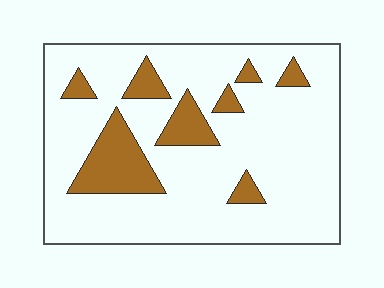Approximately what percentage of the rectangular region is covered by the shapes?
Approximately 15%.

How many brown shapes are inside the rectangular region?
8.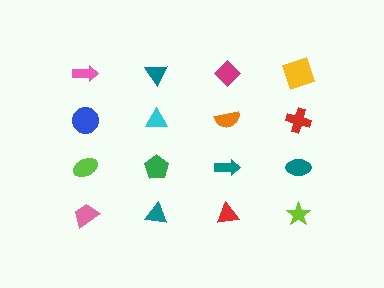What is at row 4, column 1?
A pink trapezoid.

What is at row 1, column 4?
A yellow square.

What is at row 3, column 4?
A teal ellipse.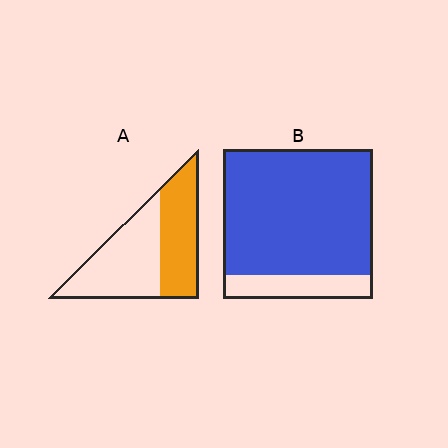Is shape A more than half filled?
No.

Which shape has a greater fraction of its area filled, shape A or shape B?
Shape B.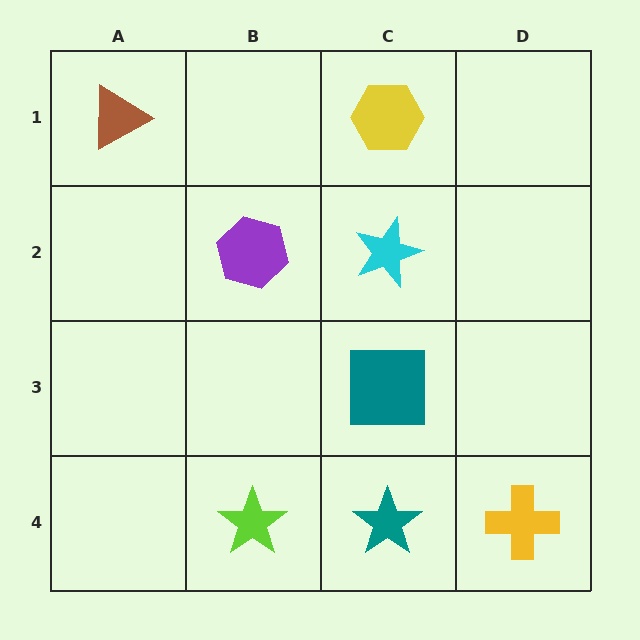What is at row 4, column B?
A lime star.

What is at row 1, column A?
A brown triangle.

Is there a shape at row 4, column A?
No, that cell is empty.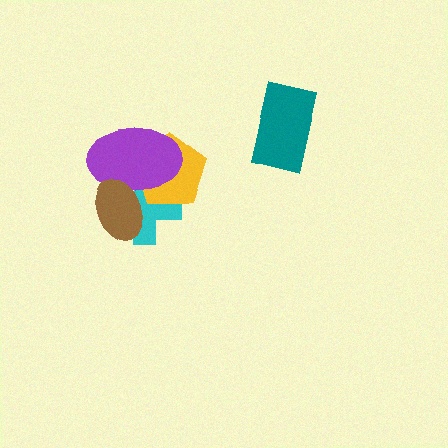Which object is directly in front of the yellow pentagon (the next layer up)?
The purple ellipse is directly in front of the yellow pentagon.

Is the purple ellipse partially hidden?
Yes, it is partially covered by another shape.